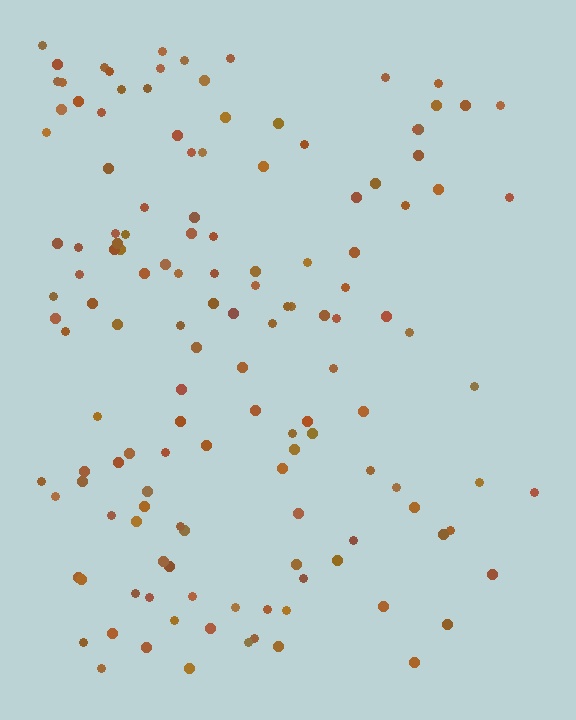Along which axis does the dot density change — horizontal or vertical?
Horizontal.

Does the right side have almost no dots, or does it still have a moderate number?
Still a moderate number, just noticeably fewer than the left.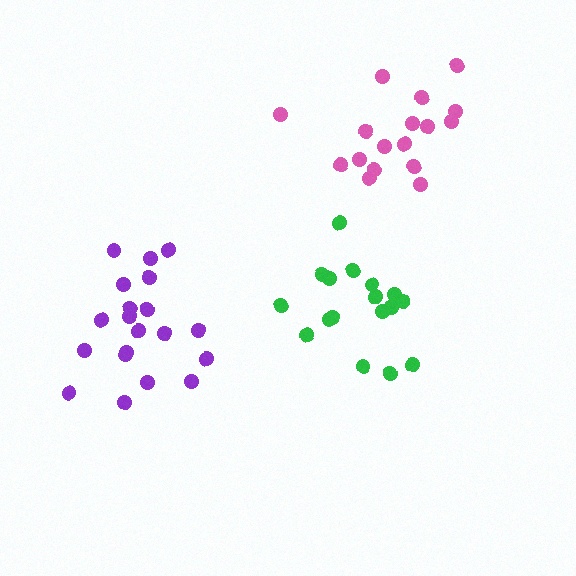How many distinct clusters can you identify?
There are 3 distinct clusters.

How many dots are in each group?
Group 1: 17 dots, Group 2: 20 dots, Group 3: 17 dots (54 total).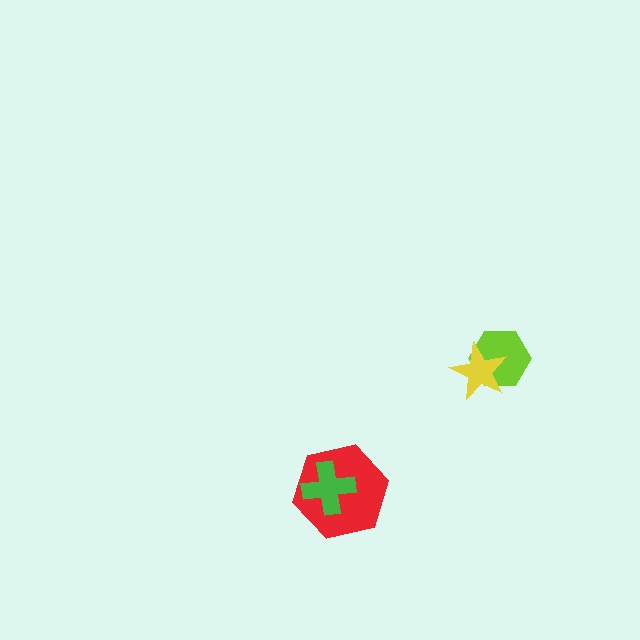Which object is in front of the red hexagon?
The green cross is in front of the red hexagon.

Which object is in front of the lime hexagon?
The yellow star is in front of the lime hexagon.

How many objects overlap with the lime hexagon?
1 object overlaps with the lime hexagon.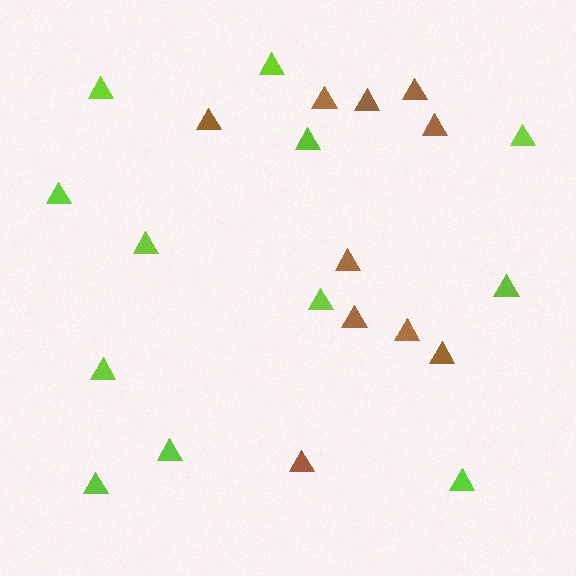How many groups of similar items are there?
There are 2 groups: one group of lime triangles (12) and one group of brown triangles (10).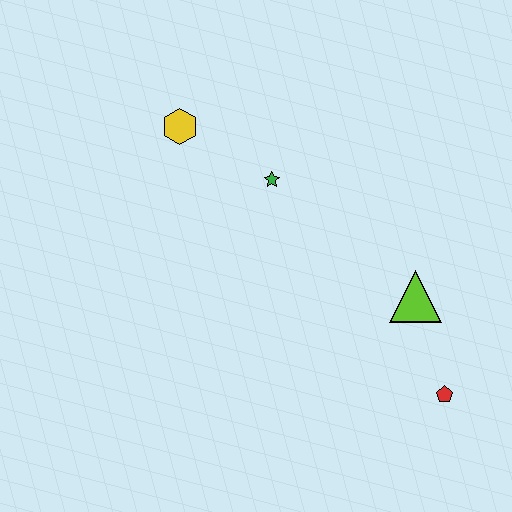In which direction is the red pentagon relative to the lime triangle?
The red pentagon is below the lime triangle.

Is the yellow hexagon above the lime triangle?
Yes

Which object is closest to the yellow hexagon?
The green star is closest to the yellow hexagon.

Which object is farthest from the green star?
The red pentagon is farthest from the green star.